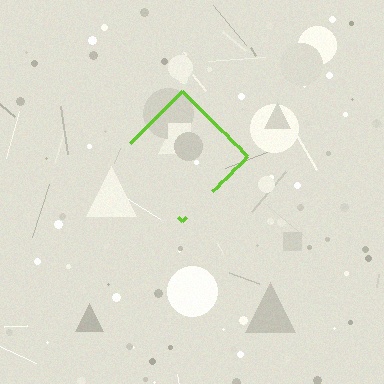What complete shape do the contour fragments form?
The contour fragments form a diamond.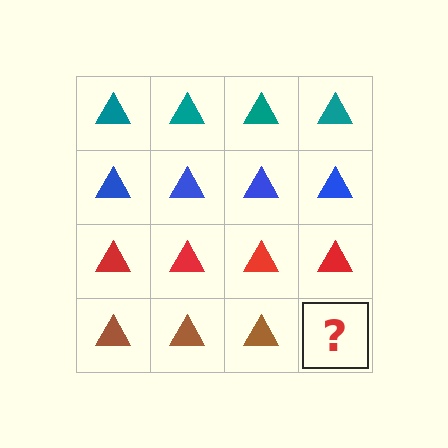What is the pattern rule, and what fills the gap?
The rule is that each row has a consistent color. The gap should be filled with a brown triangle.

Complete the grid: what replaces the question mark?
The question mark should be replaced with a brown triangle.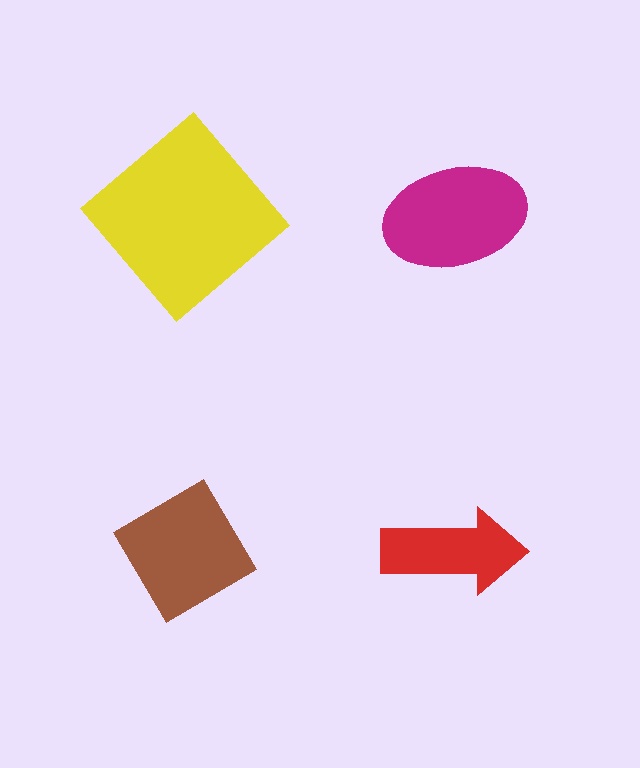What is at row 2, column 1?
A brown diamond.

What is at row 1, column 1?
A yellow diamond.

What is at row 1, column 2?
A magenta ellipse.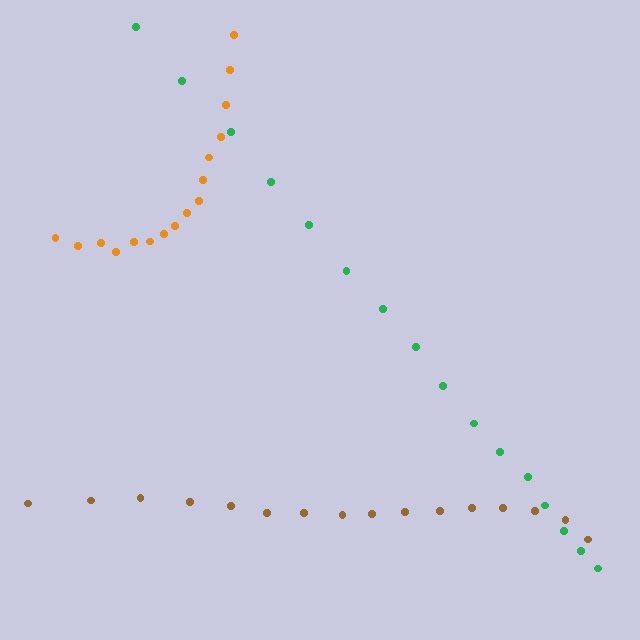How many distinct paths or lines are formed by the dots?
There are 3 distinct paths.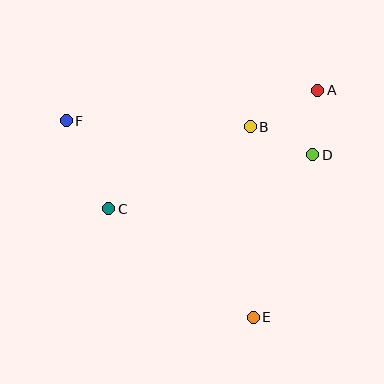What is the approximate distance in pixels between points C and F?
The distance between C and F is approximately 98 pixels.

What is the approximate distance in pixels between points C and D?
The distance between C and D is approximately 211 pixels.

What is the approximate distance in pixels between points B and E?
The distance between B and E is approximately 190 pixels.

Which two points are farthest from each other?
Points E and F are farthest from each other.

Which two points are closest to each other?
Points A and D are closest to each other.